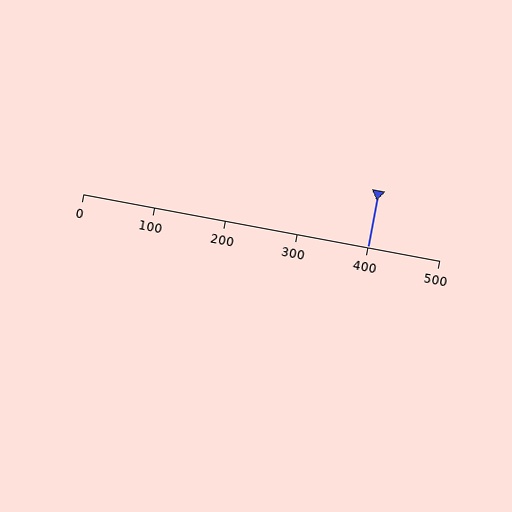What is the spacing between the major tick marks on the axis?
The major ticks are spaced 100 apart.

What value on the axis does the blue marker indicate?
The marker indicates approximately 400.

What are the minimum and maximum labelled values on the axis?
The axis runs from 0 to 500.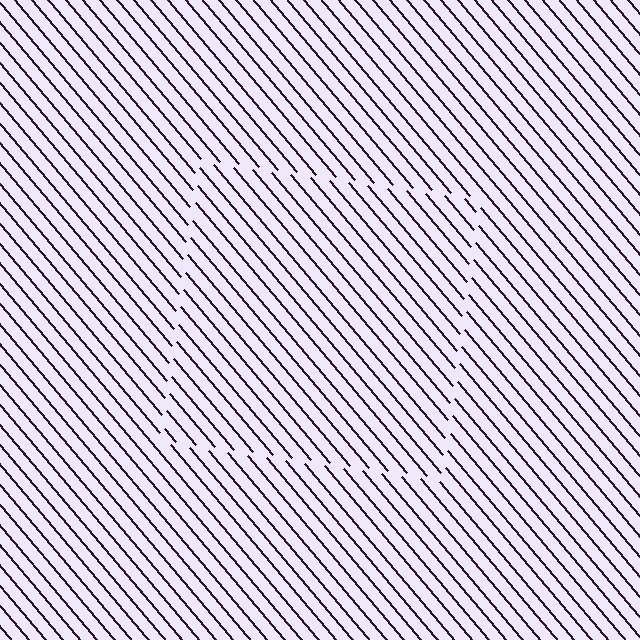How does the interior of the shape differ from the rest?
The interior of the shape contains the same grating, shifted by half a period — the contour is defined by the phase discontinuity where line-ends from the inner and outer gratings abut.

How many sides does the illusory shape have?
4 sides — the line-ends trace a square.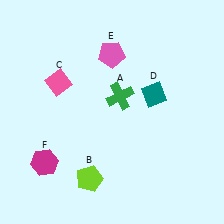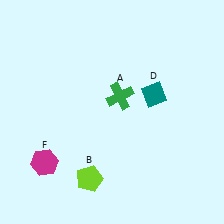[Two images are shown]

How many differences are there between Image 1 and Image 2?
There are 2 differences between the two images.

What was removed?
The pink pentagon (E), the pink diamond (C) were removed in Image 2.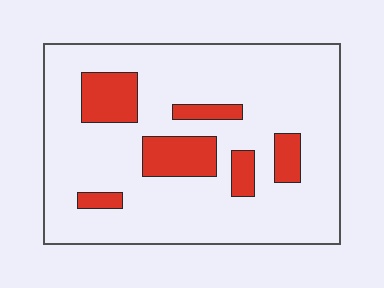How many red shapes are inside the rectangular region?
6.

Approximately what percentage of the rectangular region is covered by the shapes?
Approximately 15%.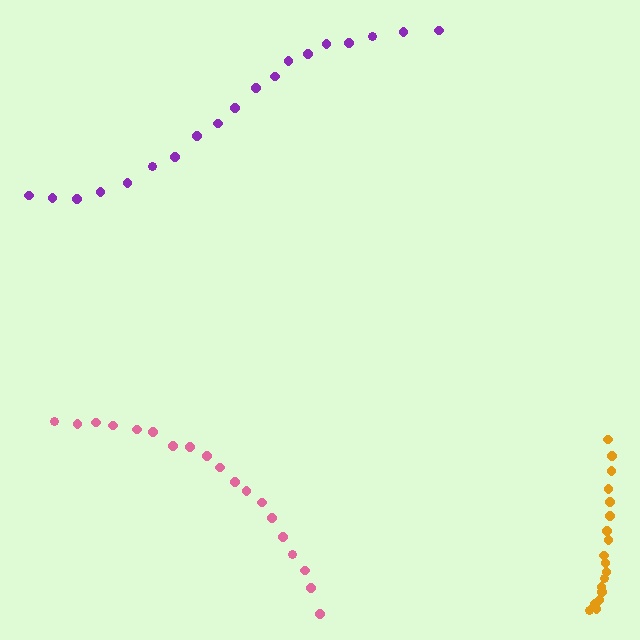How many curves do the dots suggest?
There are 3 distinct paths.